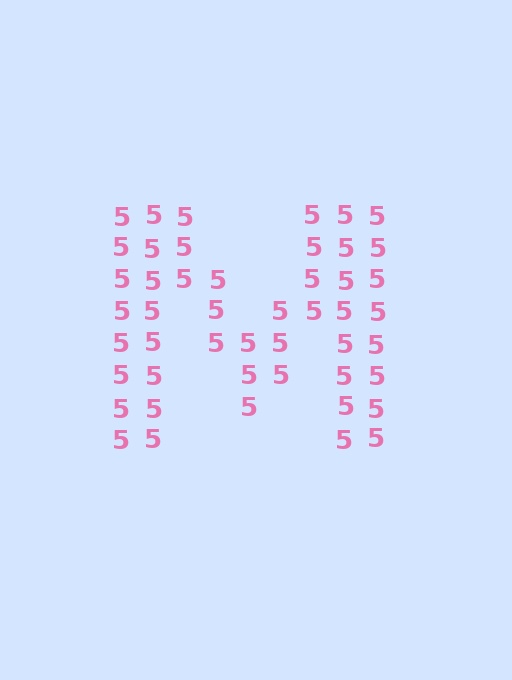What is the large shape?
The large shape is the letter M.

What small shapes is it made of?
It is made of small digit 5's.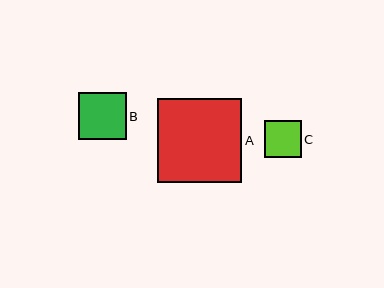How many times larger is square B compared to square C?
Square B is approximately 1.3 times the size of square C.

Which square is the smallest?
Square C is the smallest with a size of approximately 37 pixels.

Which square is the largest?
Square A is the largest with a size of approximately 84 pixels.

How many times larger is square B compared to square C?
Square B is approximately 1.3 times the size of square C.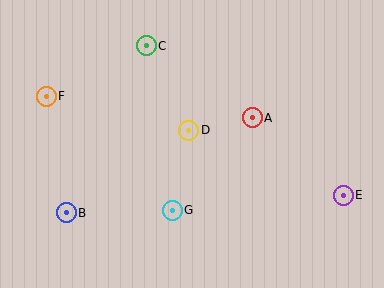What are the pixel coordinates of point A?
Point A is at (252, 118).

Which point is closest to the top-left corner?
Point F is closest to the top-left corner.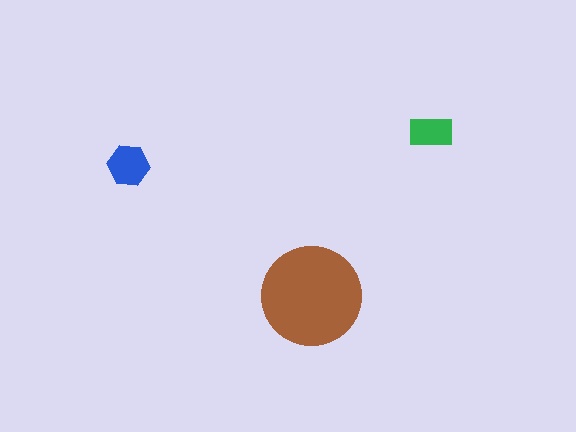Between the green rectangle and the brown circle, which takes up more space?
The brown circle.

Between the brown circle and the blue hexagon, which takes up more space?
The brown circle.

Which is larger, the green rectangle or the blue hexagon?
The blue hexagon.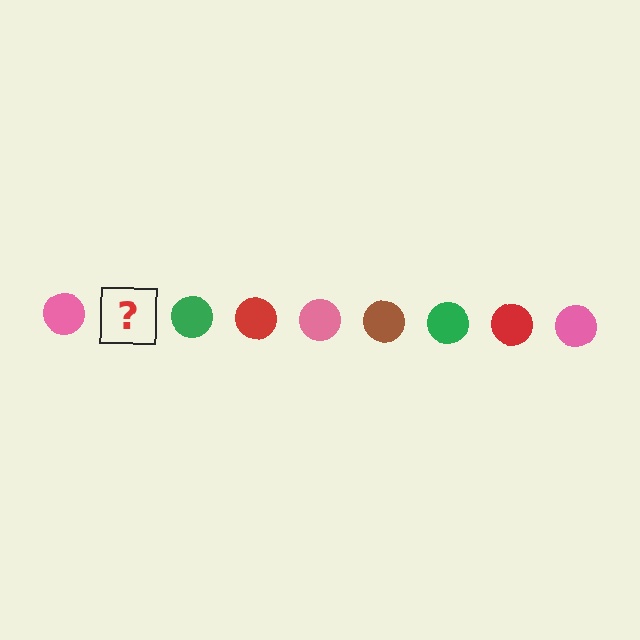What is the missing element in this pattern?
The missing element is a brown circle.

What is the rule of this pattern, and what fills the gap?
The rule is that the pattern cycles through pink, brown, green, red circles. The gap should be filled with a brown circle.